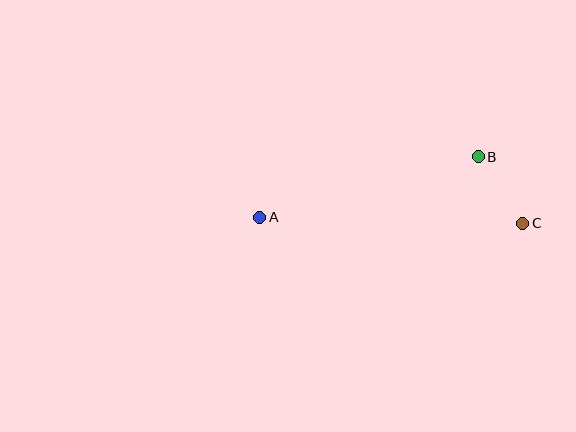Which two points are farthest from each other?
Points A and C are farthest from each other.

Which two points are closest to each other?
Points B and C are closest to each other.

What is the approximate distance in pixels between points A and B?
The distance between A and B is approximately 226 pixels.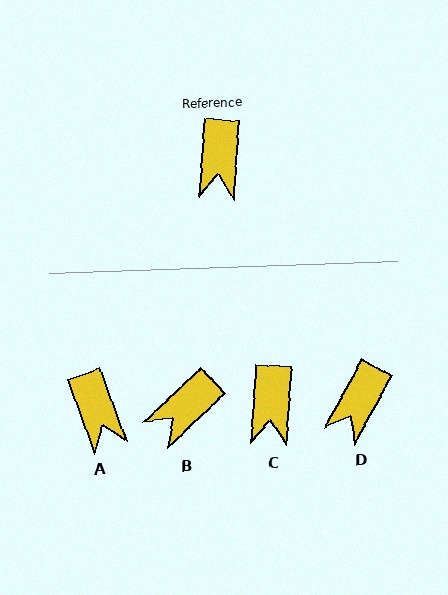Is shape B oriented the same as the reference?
No, it is off by about 43 degrees.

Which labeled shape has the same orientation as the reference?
C.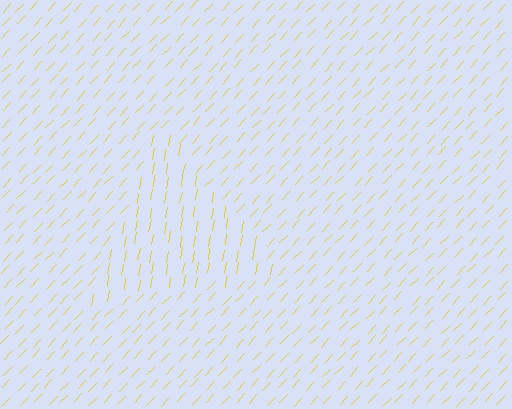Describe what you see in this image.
The image is filled with small yellow line segments. A triangle region in the image has lines oriented differently from the surrounding lines, creating a visible texture boundary.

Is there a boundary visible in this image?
Yes, there is a texture boundary formed by a change in line orientation.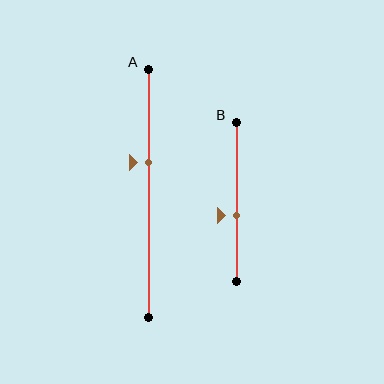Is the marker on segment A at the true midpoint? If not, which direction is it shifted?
No, the marker on segment A is shifted upward by about 12% of the segment length.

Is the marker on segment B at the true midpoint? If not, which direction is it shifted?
No, the marker on segment B is shifted downward by about 8% of the segment length.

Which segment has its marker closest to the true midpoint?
Segment B has its marker closest to the true midpoint.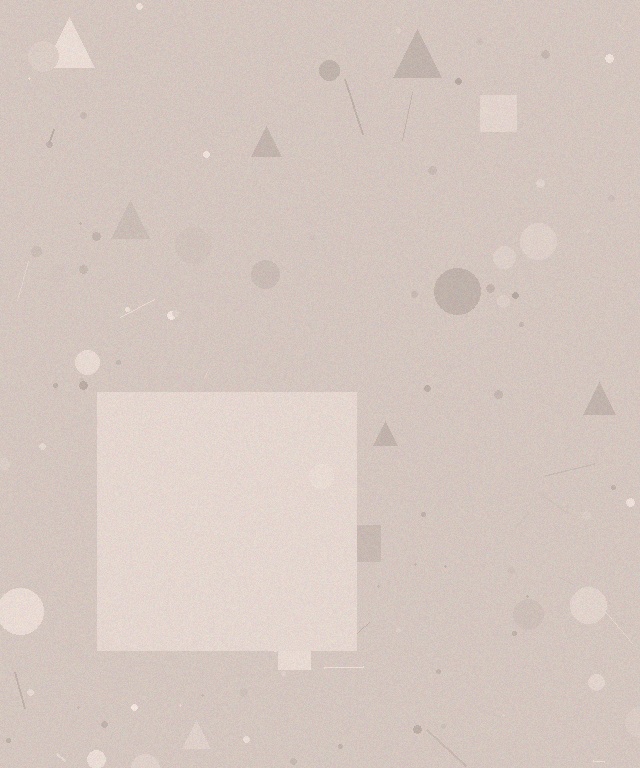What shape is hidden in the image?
A square is hidden in the image.